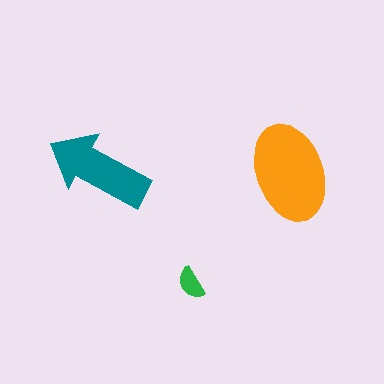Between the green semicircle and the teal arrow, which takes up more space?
The teal arrow.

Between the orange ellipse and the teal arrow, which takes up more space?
The orange ellipse.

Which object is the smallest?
The green semicircle.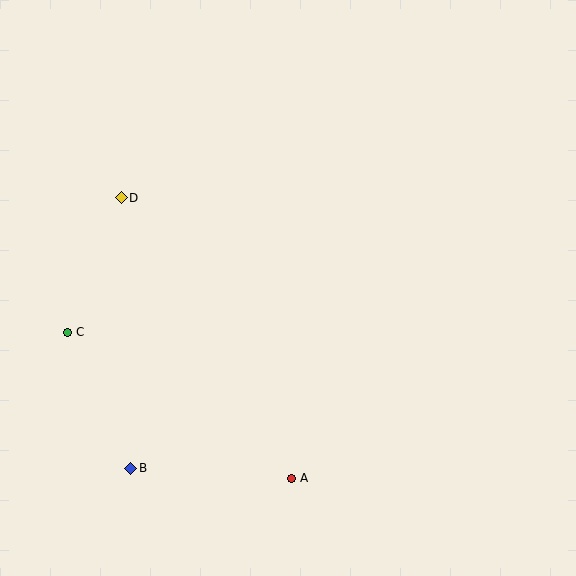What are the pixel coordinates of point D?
Point D is at (121, 198).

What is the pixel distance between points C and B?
The distance between C and B is 150 pixels.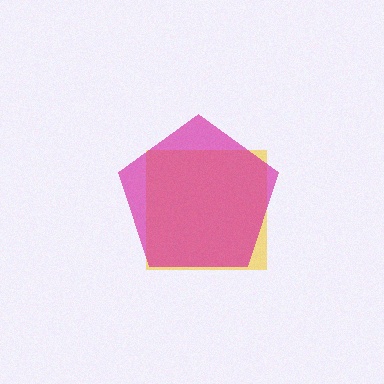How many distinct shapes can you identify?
There are 2 distinct shapes: a yellow square, a magenta pentagon.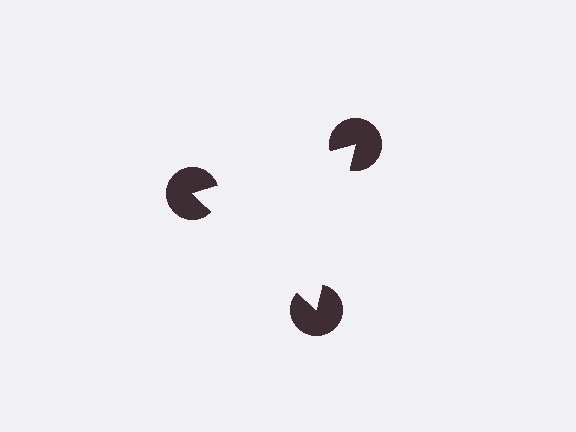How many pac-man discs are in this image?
There are 3 — one at each vertex of the illusory triangle.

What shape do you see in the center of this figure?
An illusory triangle — its edges are inferred from the aligned wedge cuts in the pac-man discs, not physically drawn.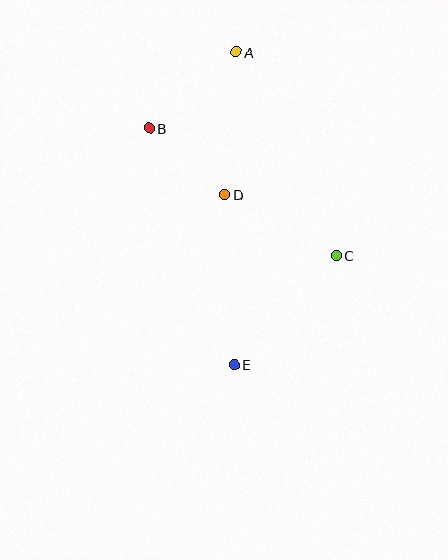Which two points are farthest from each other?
Points A and E are farthest from each other.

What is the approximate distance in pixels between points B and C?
The distance between B and C is approximately 226 pixels.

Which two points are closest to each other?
Points B and D are closest to each other.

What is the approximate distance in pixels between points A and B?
The distance between A and B is approximately 116 pixels.